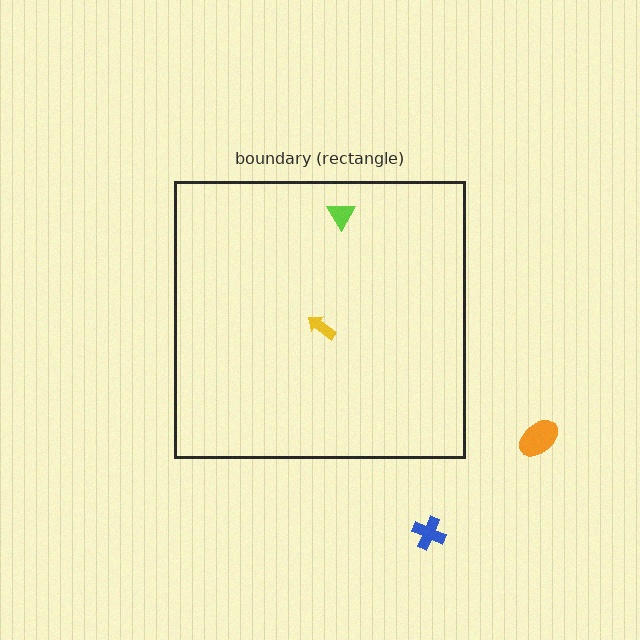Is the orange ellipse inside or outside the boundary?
Outside.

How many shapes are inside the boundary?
2 inside, 2 outside.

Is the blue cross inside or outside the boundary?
Outside.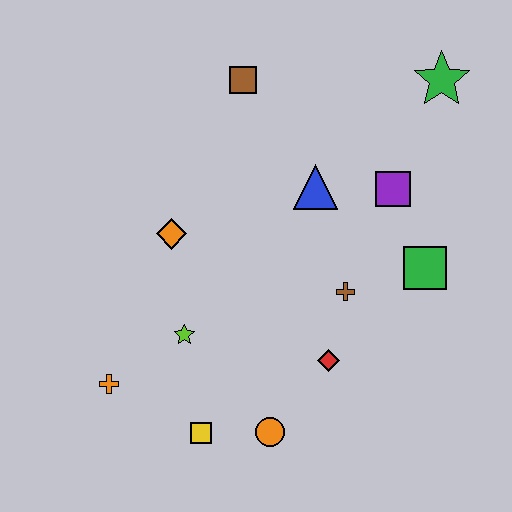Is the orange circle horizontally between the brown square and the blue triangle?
Yes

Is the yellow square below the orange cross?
Yes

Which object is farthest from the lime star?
The green star is farthest from the lime star.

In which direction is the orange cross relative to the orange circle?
The orange cross is to the left of the orange circle.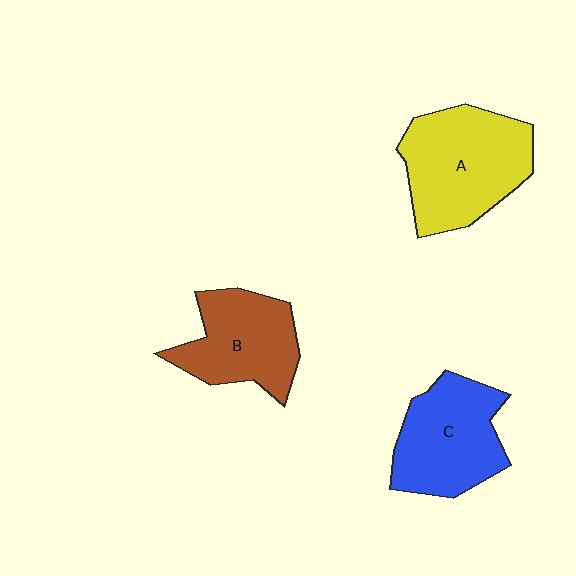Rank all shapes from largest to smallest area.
From largest to smallest: A (yellow), C (blue), B (brown).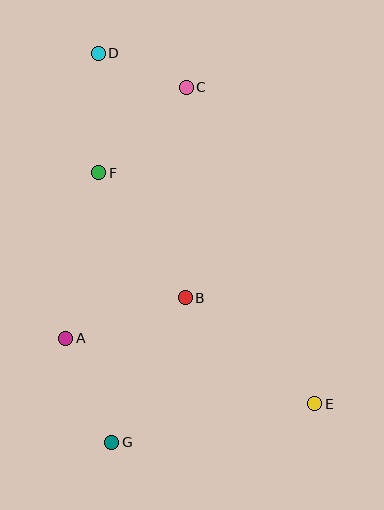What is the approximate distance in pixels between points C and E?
The distance between C and E is approximately 342 pixels.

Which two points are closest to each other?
Points C and D are closest to each other.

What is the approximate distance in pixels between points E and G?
The distance between E and G is approximately 207 pixels.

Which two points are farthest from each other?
Points D and E are farthest from each other.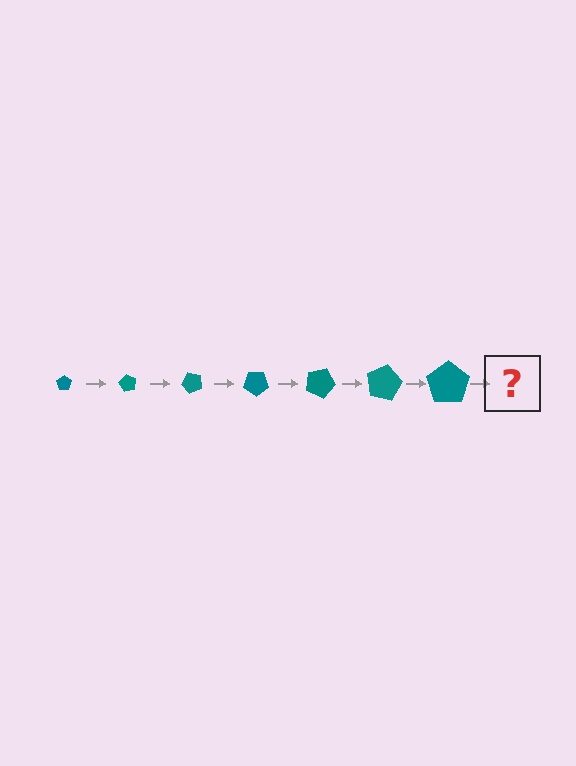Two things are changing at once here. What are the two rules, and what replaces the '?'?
The two rules are that the pentagon grows larger each step and it rotates 60 degrees each step. The '?' should be a pentagon, larger than the previous one and rotated 420 degrees from the start.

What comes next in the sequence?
The next element should be a pentagon, larger than the previous one and rotated 420 degrees from the start.